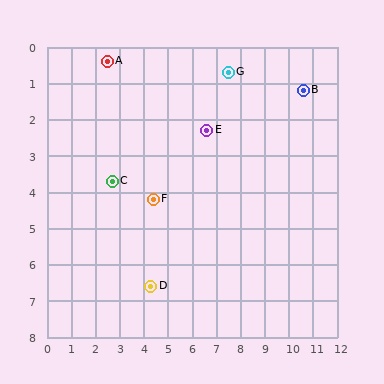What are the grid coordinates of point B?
Point B is at approximately (10.6, 1.2).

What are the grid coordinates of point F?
Point F is at approximately (4.4, 4.2).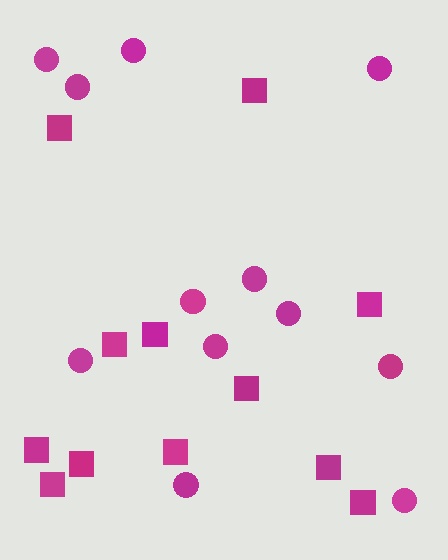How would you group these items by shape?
There are 2 groups: one group of squares (12) and one group of circles (12).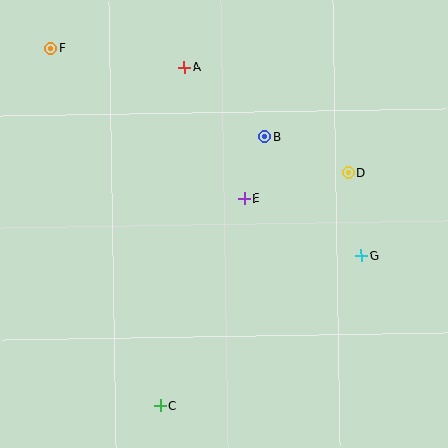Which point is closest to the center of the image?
Point E at (244, 198) is closest to the center.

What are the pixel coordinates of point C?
Point C is at (160, 406).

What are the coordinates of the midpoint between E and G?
The midpoint between E and G is at (302, 227).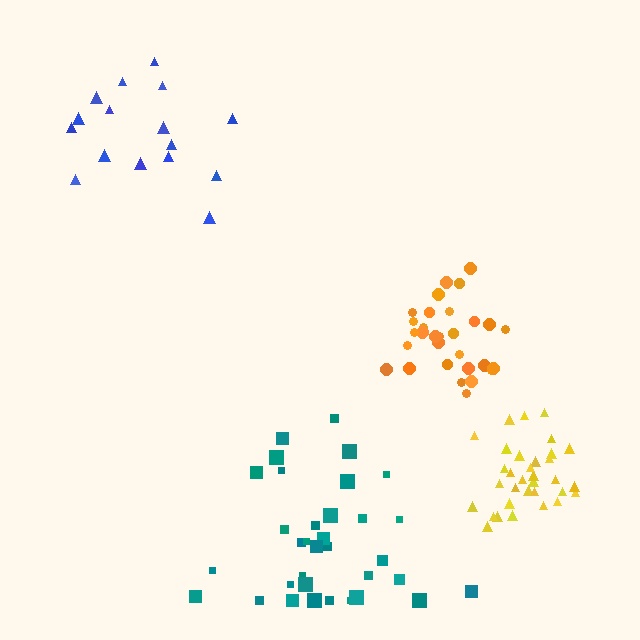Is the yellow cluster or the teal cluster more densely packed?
Yellow.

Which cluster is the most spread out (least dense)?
Blue.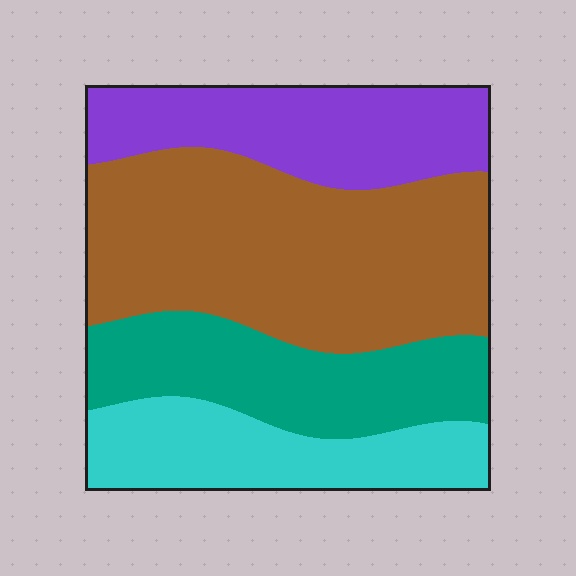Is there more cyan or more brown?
Brown.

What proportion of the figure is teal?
Teal covers 21% of the figure.